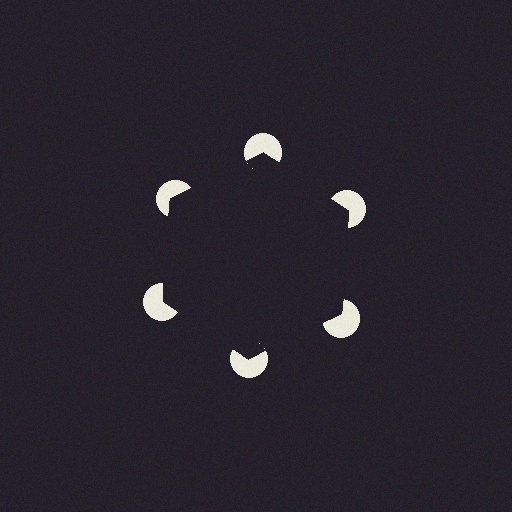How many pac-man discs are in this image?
There are 6 — one at each vertex of the illusory hexagon.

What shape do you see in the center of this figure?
An illusory hexagon — its edges are inferred from the aligned wedge cuts in the pac-man discs, not physically drawn.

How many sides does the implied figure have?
6 sides.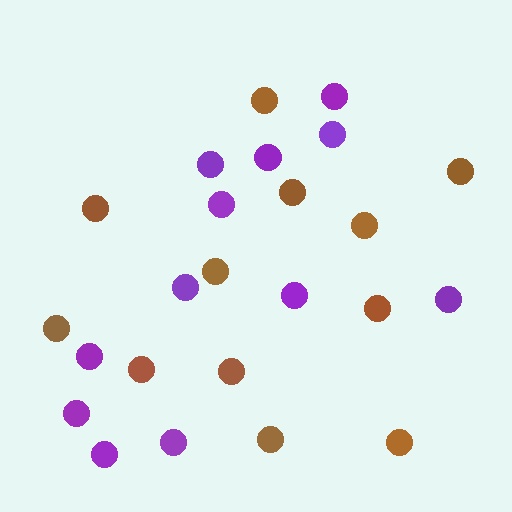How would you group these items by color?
There are 2 groups: one group of brown circles (12) and one group of purple circles (12).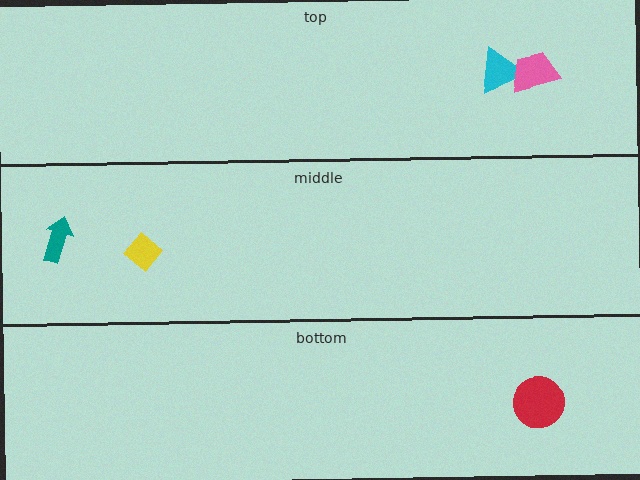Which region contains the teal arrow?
The middle region.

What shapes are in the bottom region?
The red circle.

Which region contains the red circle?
The bottom region.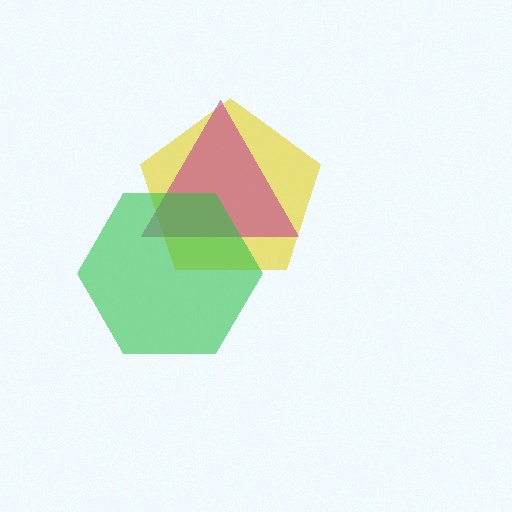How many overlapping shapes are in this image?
There are 3 overlapping shapes in the image.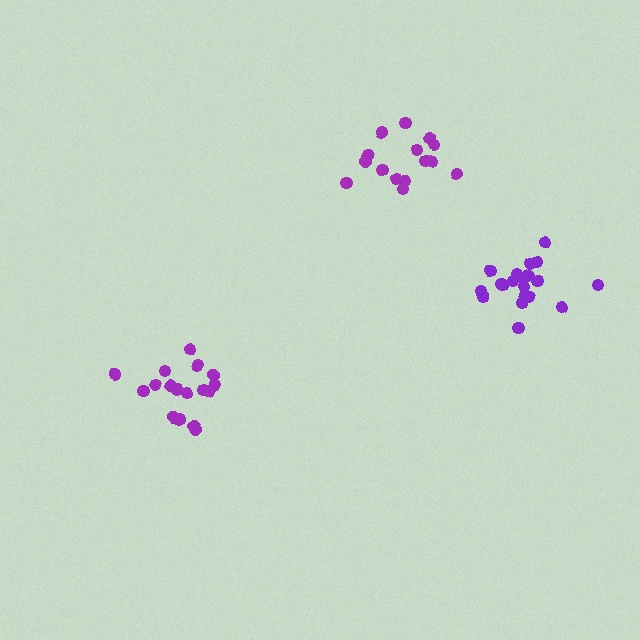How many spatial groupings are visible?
There are 3 spatial groupings.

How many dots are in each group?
Group 1: 20 dots, Group 2: 16 dots, Group 3: 18 dots (54 total).